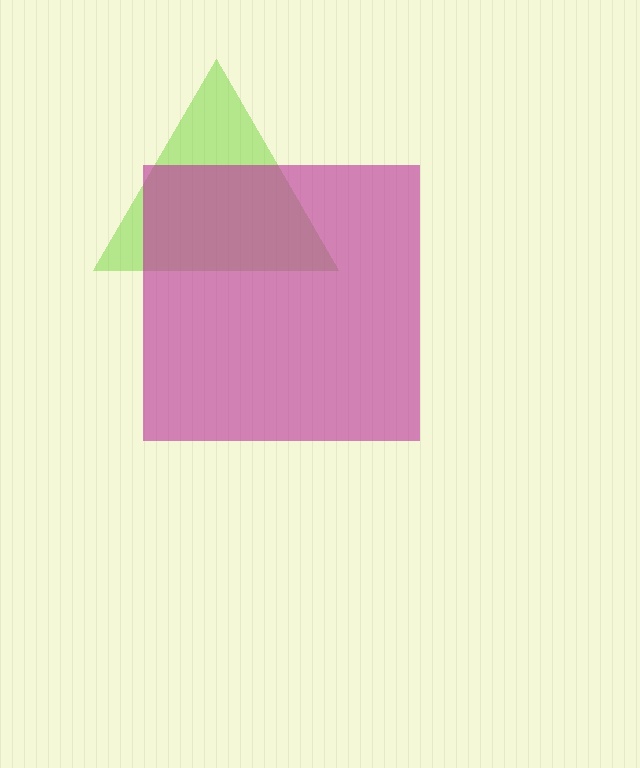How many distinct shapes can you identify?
There are 2 distinct shapes: a lime triangle, a magenta square.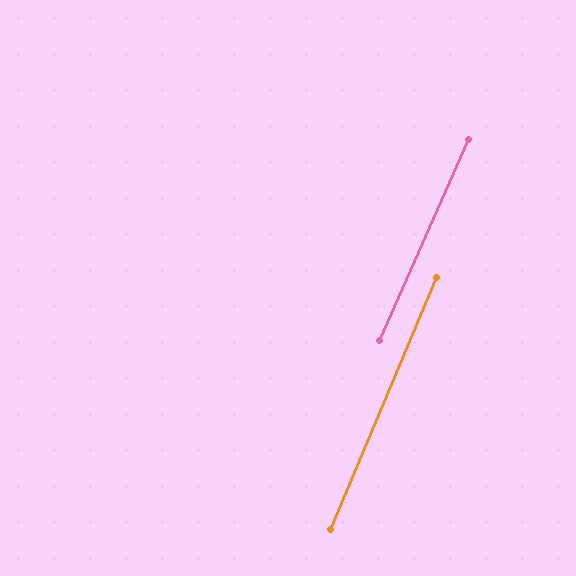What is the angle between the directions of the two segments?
Approximately 1 degree.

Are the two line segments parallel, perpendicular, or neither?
Parallel — their directions differ by only 1.3°.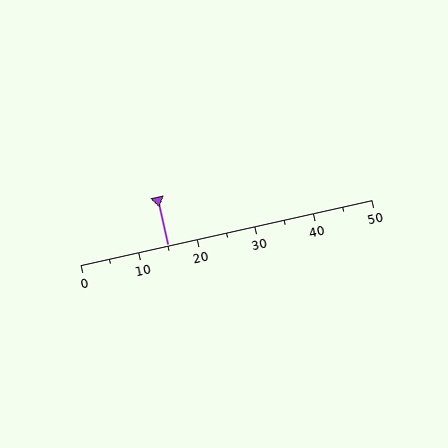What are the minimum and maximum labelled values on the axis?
The axis runs from 0 to 50.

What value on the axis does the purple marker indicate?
The marker indicates approximately 15.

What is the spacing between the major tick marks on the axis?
The major ticks are spaced 10 apart.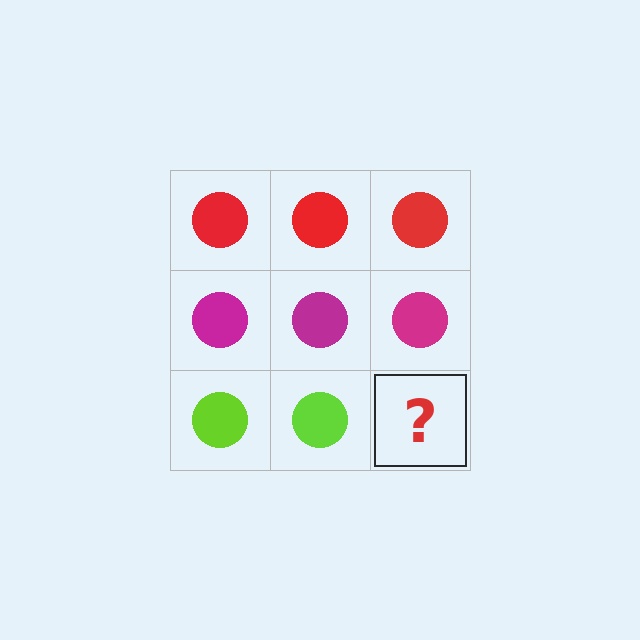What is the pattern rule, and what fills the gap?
The rule is that each row has a consistent color. The gap should be filled with a lime circle.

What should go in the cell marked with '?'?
The missing cell should contain a lime circle.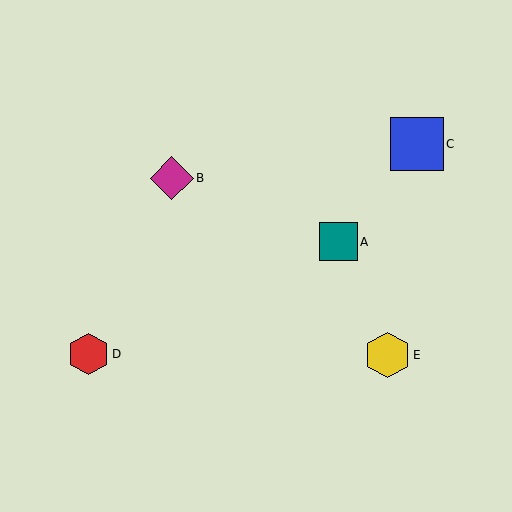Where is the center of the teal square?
The center of the teal square is at (338, 242).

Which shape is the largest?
The blue square (labeled C) is the largest.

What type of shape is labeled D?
Shape D is a red hexagon.